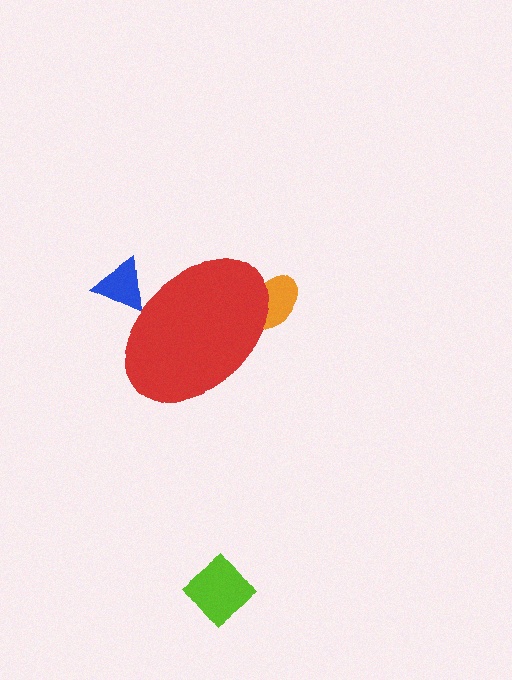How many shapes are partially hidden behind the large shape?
2 shapes are partially hidden.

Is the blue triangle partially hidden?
Yes, the blue triangle is partially hidden behind the red ellipse.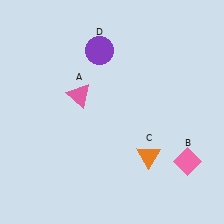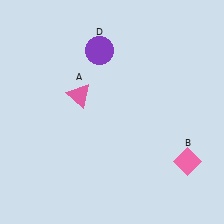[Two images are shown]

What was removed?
The orange triangle (C) was removed in Image 2.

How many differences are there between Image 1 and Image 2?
There is 1 difference between the two images.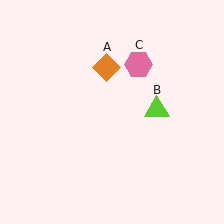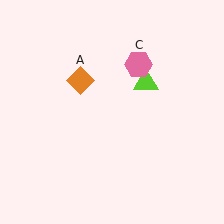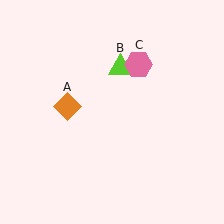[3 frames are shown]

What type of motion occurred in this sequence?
The orange diamond (object A), lime triangle (object B) rotated counterclockwise around the center of the scene.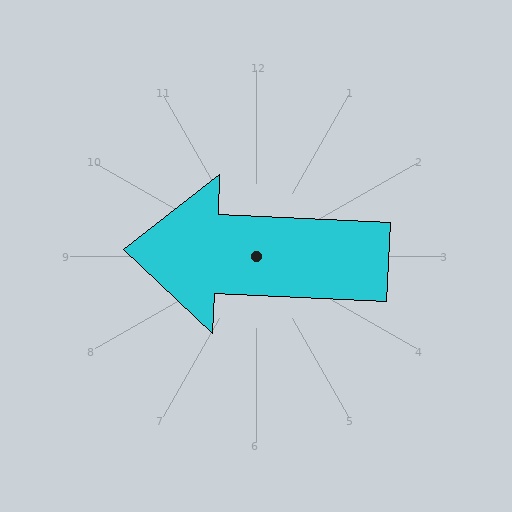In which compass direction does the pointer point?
West.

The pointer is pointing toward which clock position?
Roughly 9 o'clock.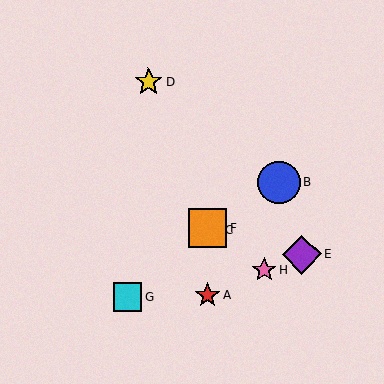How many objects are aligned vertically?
3 objects (A, C, F) are aligned vertically.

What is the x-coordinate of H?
Object H is at x≈264.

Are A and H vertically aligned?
No, A is at x≈208 and H is at x≈264.